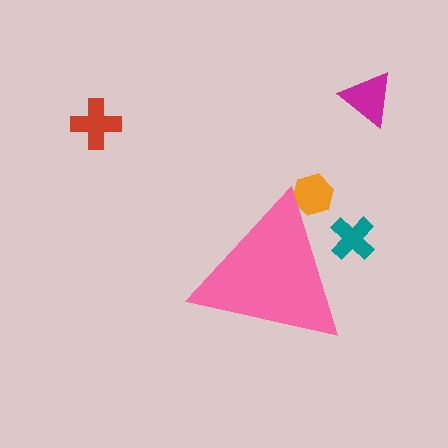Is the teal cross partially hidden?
Yes, the teal cross is partially hidden behind the pink triangle.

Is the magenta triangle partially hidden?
No, the magenta triangle is fully visible.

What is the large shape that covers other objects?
A pink triangle.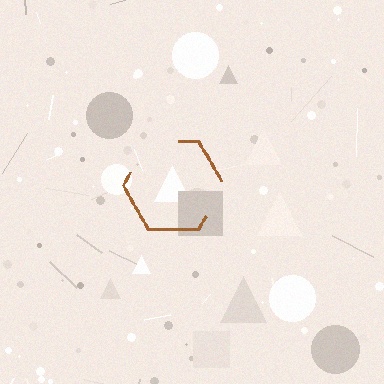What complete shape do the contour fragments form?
The contour fragments form a hexagon.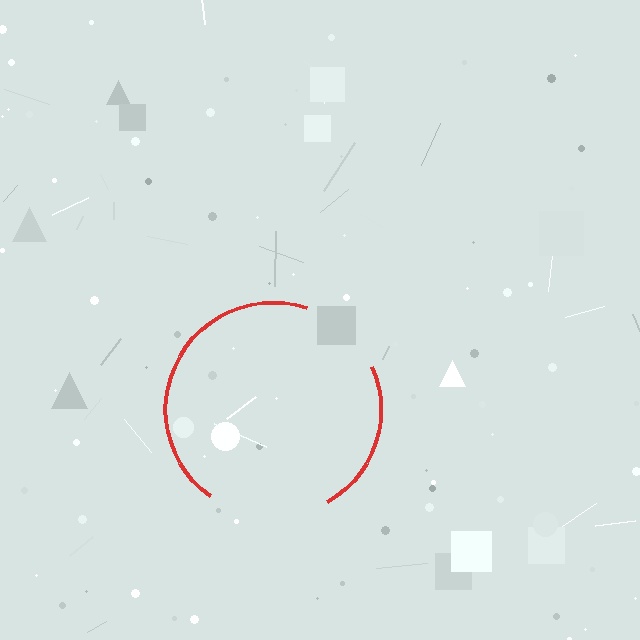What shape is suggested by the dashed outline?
The dashed outline suggests a circle.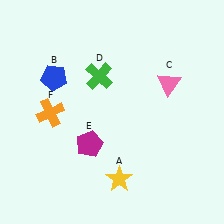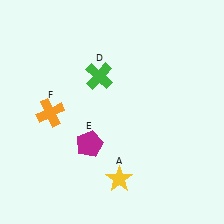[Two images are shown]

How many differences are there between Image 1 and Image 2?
There are 2 differences between the two images.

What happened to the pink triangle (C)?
The pink triangle (C) was removed in Image 2. It was in the top-right area of Image 1.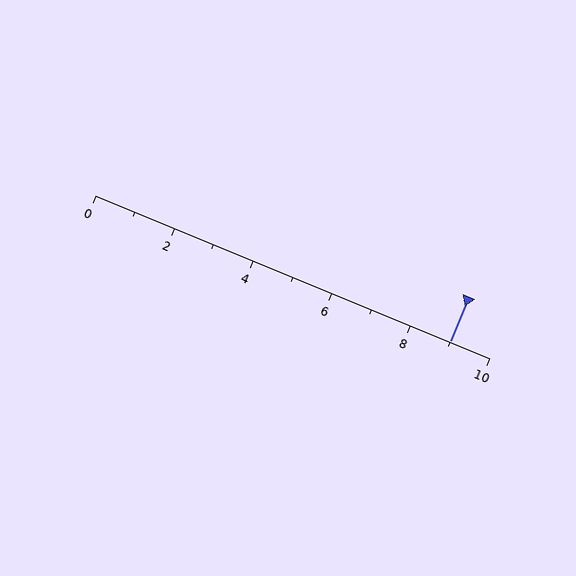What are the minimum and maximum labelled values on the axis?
The axis runs from 0 to 10.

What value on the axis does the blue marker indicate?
The marker indicates approximately 9.